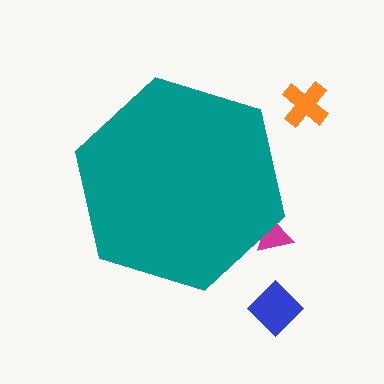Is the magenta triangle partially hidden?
Yes, the magenta triangle is partially hidden behind the teal hexagon.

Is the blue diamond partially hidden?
No, the blue diamond is fully visible.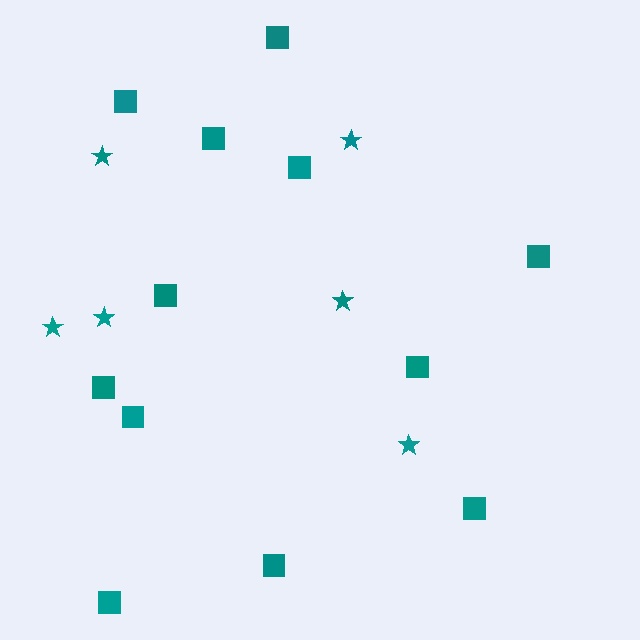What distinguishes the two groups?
There are 2 groups: one group of stars (6) and one group of squares (12).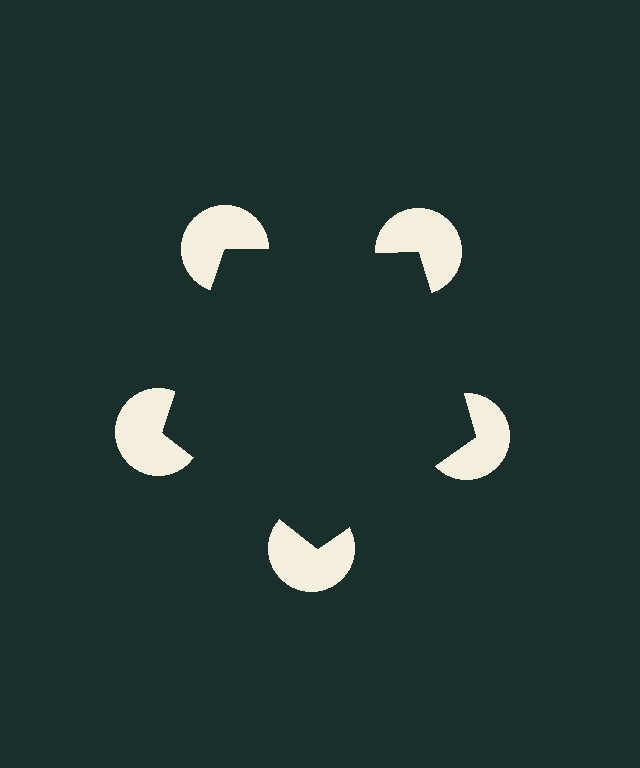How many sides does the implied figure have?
5 sides.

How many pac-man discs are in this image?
There are 5 — one at each vertex of the illusory pentagon.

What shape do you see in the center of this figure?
An illusory pentagon — its edges are inferred from the aligned wedge cuts in the pac-man discs, not physically drawn.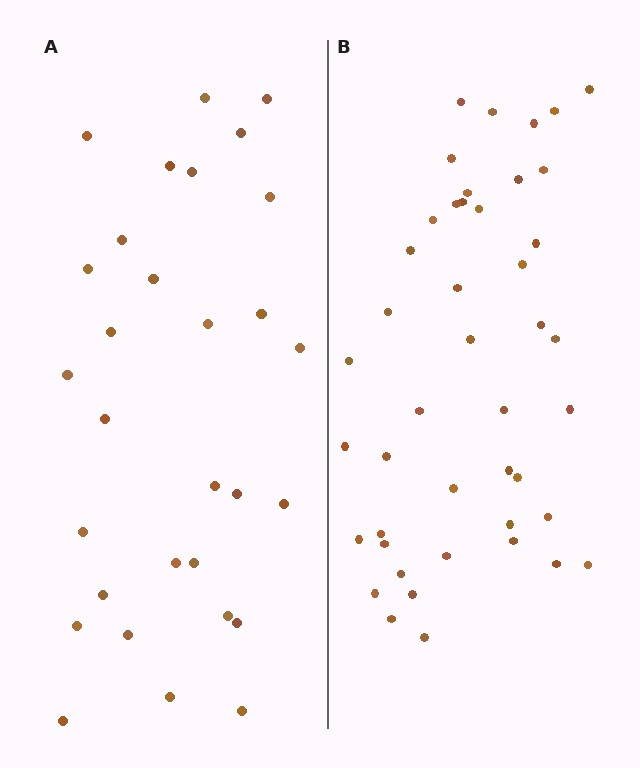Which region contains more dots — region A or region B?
Region B (the right region) has more dots.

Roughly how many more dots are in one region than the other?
Region B has approximately 15 more dots than region A.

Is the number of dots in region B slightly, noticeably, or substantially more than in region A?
Region B has substantially more. The ratio is roughly 1.5 to 1.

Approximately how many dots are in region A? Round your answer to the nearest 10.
About 30 dots.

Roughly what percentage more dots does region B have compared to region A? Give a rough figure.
About 45% more.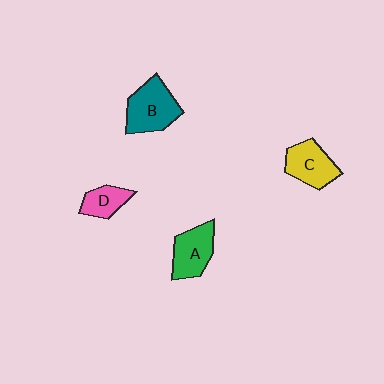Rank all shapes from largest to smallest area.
From largest to smallest: B (teal), A (green), C (yellow), D (pink).